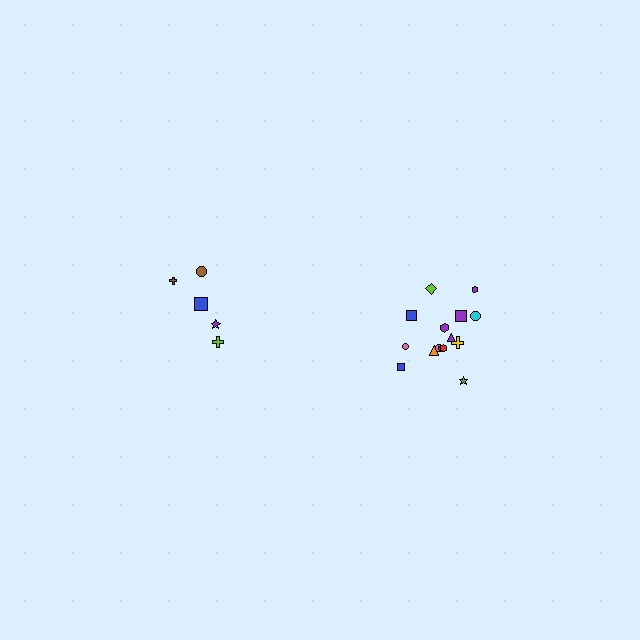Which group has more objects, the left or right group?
The right group.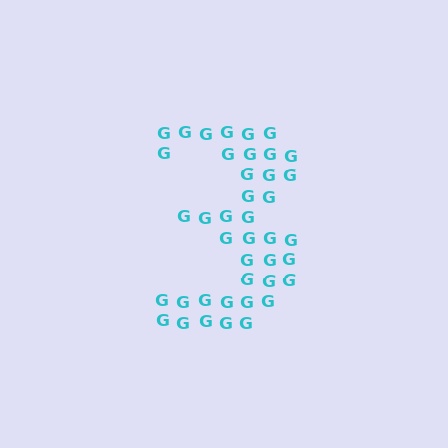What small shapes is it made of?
It is made of small letter G's.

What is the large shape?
The large shape is the digit 3.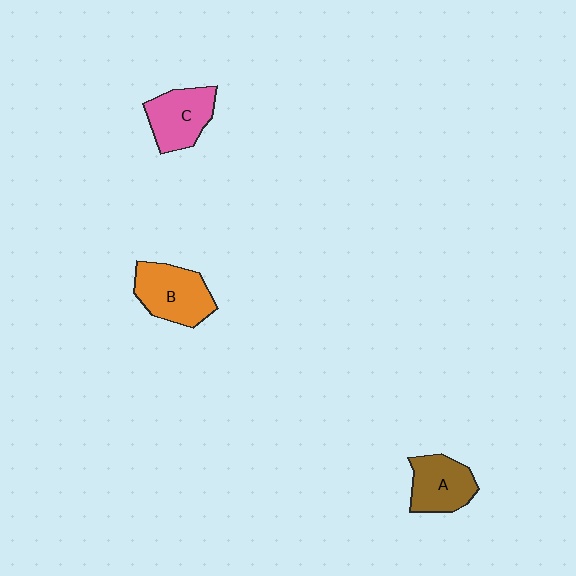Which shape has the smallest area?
Shape A (brown).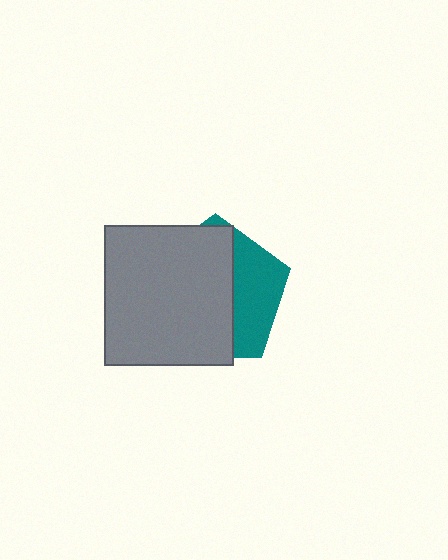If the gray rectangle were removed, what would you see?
You would see the complete teal pentagon.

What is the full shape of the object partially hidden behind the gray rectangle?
The partially hidden object is a teal pentagon.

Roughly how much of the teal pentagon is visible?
A small part of it is visible (roughly 35%).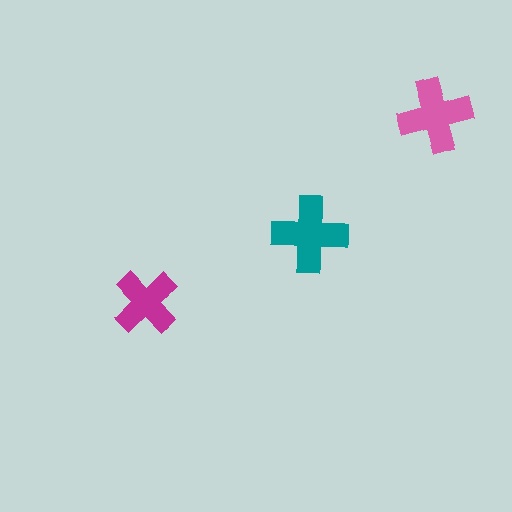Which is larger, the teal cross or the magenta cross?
The teal one.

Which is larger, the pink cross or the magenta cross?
The pink one.